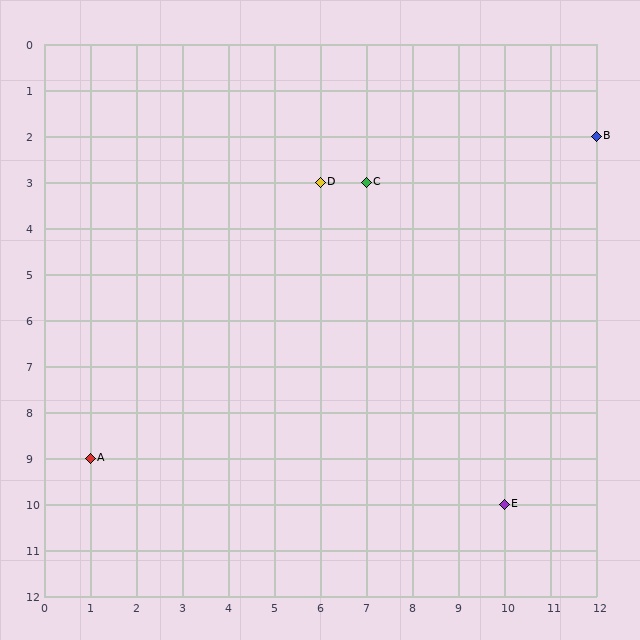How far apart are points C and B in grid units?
Points C and B are 5 columns and 1 row apart (about 5.1 grid units diagonally).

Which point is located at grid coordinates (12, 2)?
Point B is at (12, 2).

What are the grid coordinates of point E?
Point E is at grid coordinates (10, 10).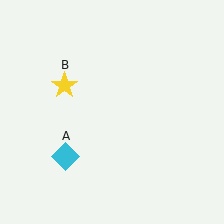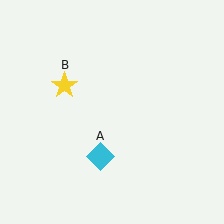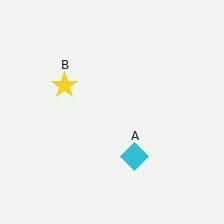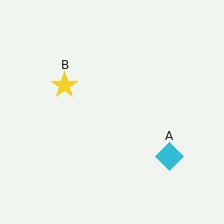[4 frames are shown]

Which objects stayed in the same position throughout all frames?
Yellow star (object B) remained stationary.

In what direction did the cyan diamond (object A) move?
The cyan diamond (object A) moved right.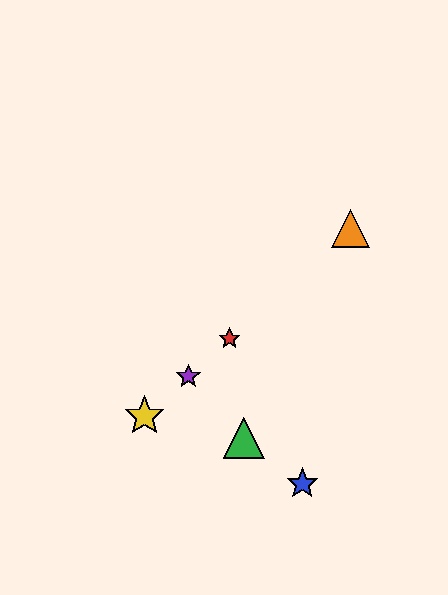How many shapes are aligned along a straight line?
4 shapes (the red star, the yellow star, the purple star, the orange triangle) are aligned along a straight line.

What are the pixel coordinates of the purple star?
The purple star is at (188, 376).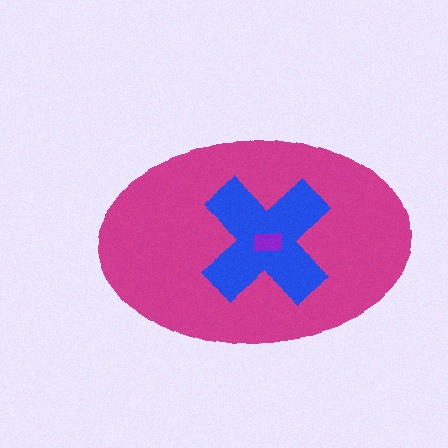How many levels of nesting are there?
3.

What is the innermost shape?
The purple rectangle.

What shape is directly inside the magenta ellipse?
The blue cross.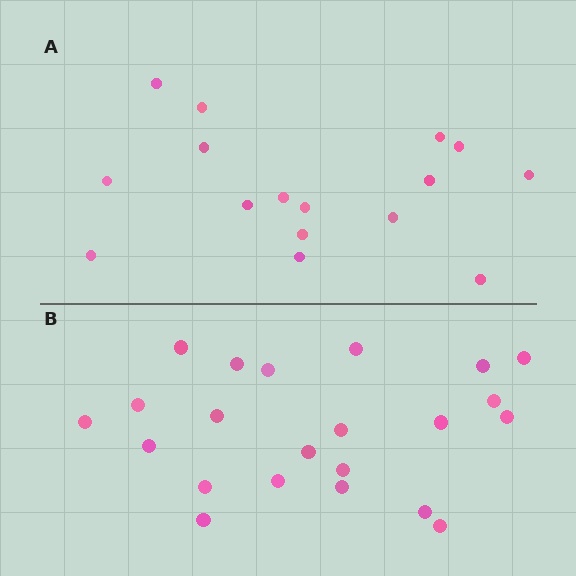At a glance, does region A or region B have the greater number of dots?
Region B (the bottom region) has more dots.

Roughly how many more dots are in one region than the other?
Region B has about 6 more dots than region A.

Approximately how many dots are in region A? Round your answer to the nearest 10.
About 20 dots. (The exact count is 16, which rounds to 20.)